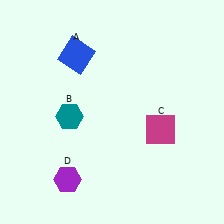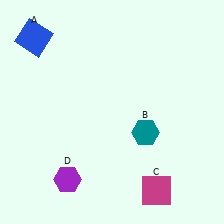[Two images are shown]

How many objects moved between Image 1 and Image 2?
3 objects moved between the two images.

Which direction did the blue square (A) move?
The blue square (A) moved left.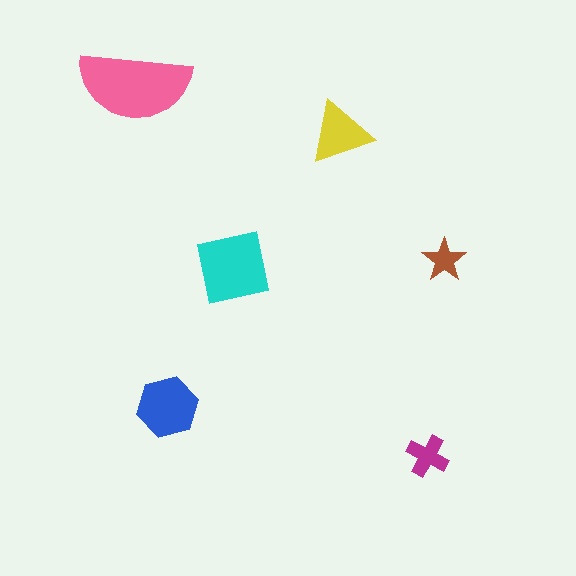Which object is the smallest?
The brown star.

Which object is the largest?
The pink semicircle.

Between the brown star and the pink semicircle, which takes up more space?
The pink semicircle.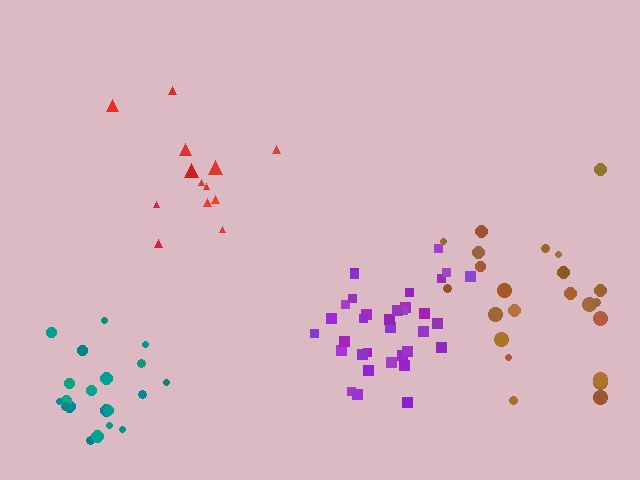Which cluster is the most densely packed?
Purple.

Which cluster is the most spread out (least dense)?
Brown.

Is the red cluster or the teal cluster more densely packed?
Red.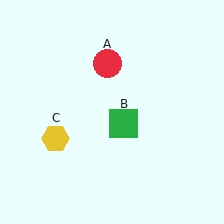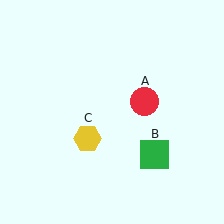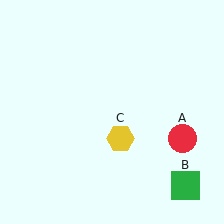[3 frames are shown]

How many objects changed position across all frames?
3 objects changed position: red circle (object A), green square (object B), yellow hexagon (object C).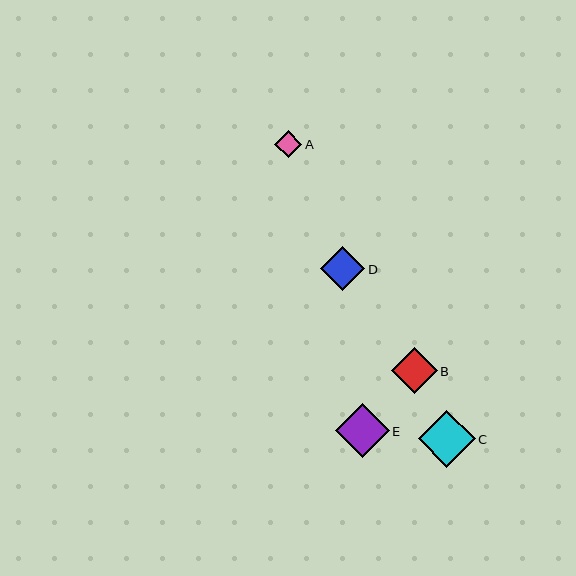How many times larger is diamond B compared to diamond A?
Diamond B is approximately 1.7 times the size of diamond A.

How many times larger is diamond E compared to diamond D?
Diamond E is approximately 1.2 times the size of diamond D.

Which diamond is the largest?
Diamond C is the largest with a size of approximately 57 pixels.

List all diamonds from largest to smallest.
From largest to smallest: C, E, B, D, A.